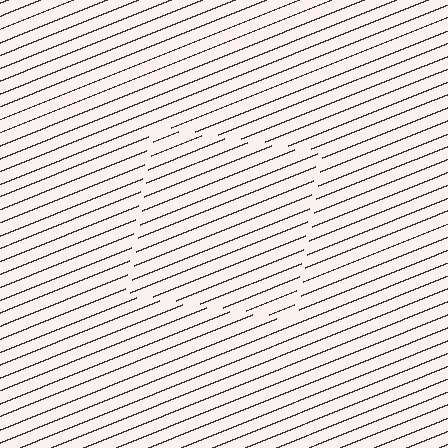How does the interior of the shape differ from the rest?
The interior of the shape contains the same grating, shifted by half a period — the contour is defined by the phase discontinuity where line-ends from the inner and outer gratings abut.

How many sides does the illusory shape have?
4 sides — the line-ends trace a square.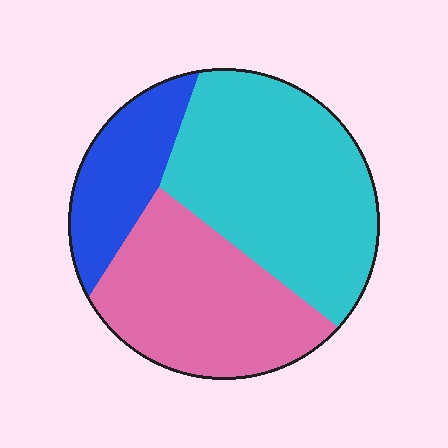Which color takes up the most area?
Cyan, at roughly 45%.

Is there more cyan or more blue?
Cyan.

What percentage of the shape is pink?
Pink takes up between a third and a half of the shape.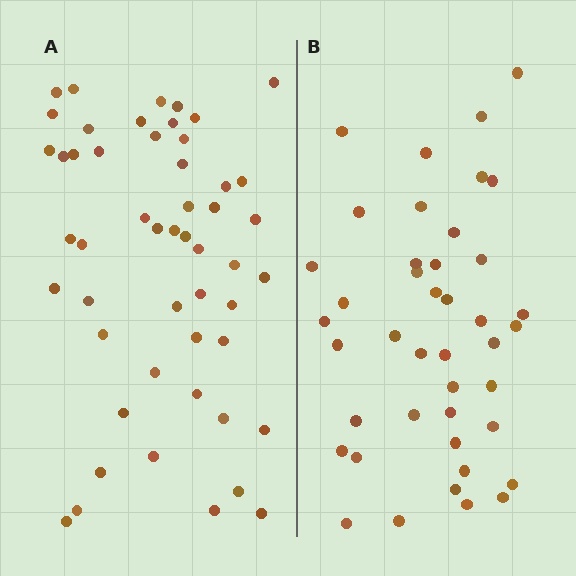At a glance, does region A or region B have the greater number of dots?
Region A (the left region) has more dots.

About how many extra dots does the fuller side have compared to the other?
Region A has roughly 8 or so more dots than region B.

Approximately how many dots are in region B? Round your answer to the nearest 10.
About 40 dots. (The exact count is 42, which rounds to 40.)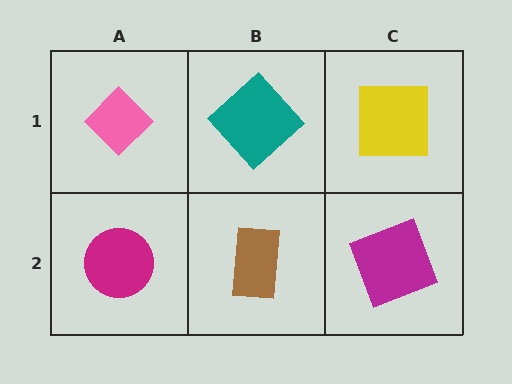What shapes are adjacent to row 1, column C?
A magenta square (row 2, column C), a teal diamond (row 1, column B).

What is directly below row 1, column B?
A brown rectangle.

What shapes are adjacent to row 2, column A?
A pink diamond (row 1, column A), a brown rectangle (row 2, column B).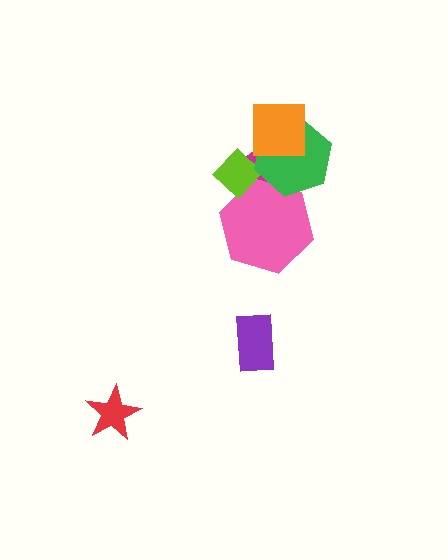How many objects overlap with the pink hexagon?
3 objects overlap with the pink hexagon.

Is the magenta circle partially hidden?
Yes, it is partially covered by another shape.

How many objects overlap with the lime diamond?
3 objects overlap with the lime diamond.